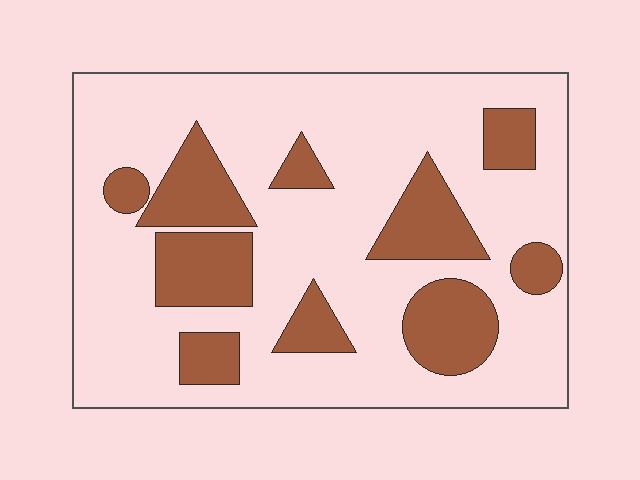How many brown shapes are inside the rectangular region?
10.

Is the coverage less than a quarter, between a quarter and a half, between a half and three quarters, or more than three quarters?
Between a quarter and a half.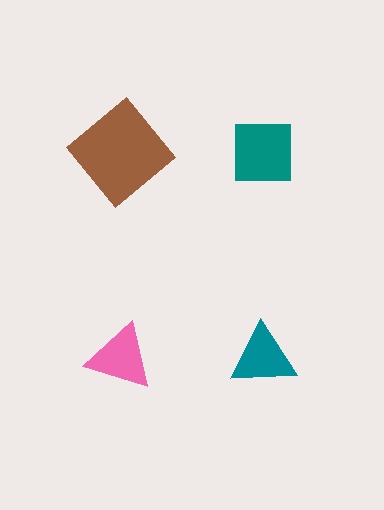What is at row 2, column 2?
A teal triangle.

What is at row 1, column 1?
A brown diamond.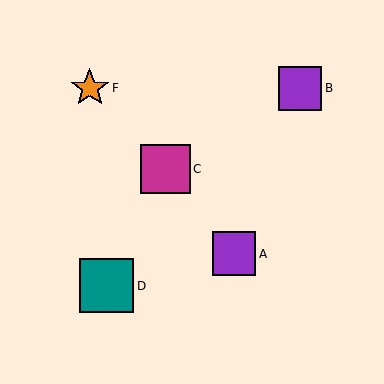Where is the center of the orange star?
The center of the orange star is at (90, 88).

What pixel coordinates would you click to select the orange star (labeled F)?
Click at (90, 88) to select the orange star F.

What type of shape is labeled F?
Shape F is an orange star.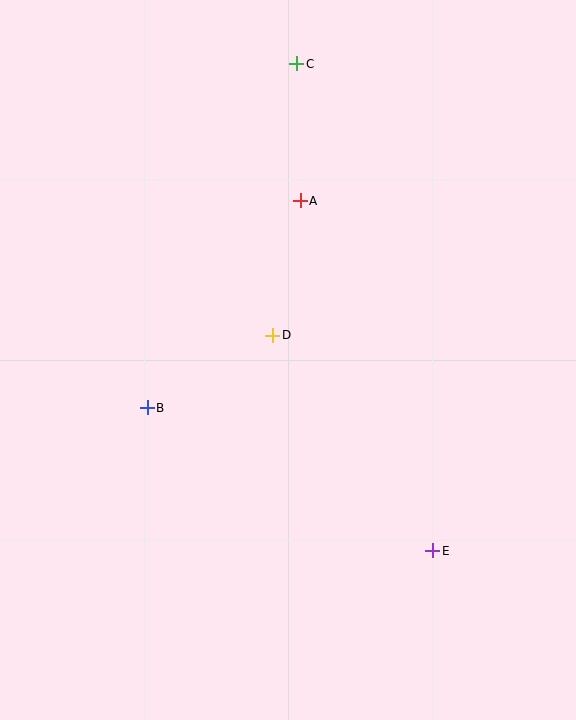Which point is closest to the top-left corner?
Point C is closest to the top-left corner.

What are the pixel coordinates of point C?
Point C is at (297, 64).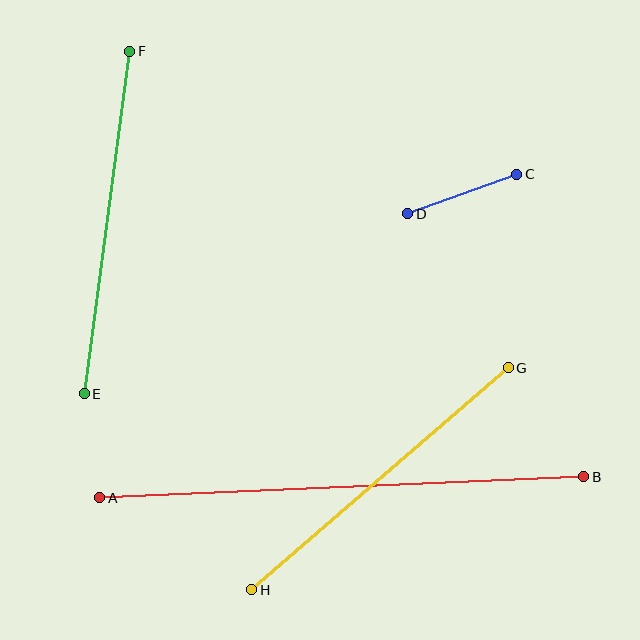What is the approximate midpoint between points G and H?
The midpoint is at approximately (380, 479) pixels.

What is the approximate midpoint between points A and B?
The midpoint is at approximately (342, 487) pixels.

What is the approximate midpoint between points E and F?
The midpoint is at approximately (107, 223) pixels.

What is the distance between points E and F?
The distance is approximately 346 pixels.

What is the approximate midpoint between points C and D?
The midpoint is at approximately (462, 194) pixels.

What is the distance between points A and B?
The distance is approximately 485 pixels.